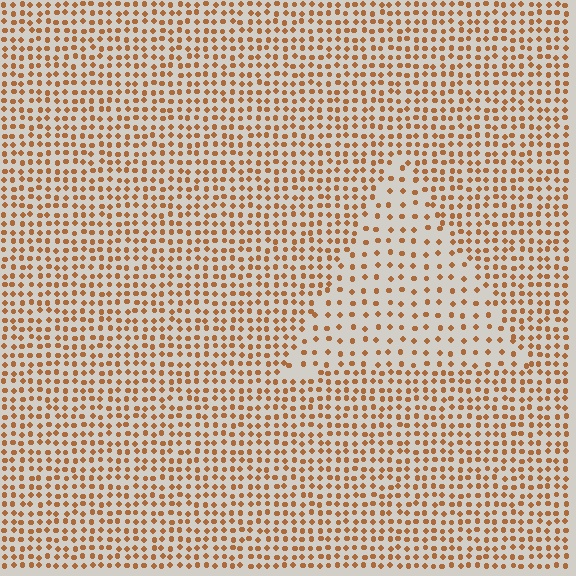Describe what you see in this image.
The image contains small brown elements arranged at two different densities. A triangle-shaped region is visible where the elements are less densely packed than the surrounding area.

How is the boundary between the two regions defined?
The boundary is defined by a change in element density (approximately 2.0x ratio). All elements are the same color, size, and shape.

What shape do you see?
I see a triangle.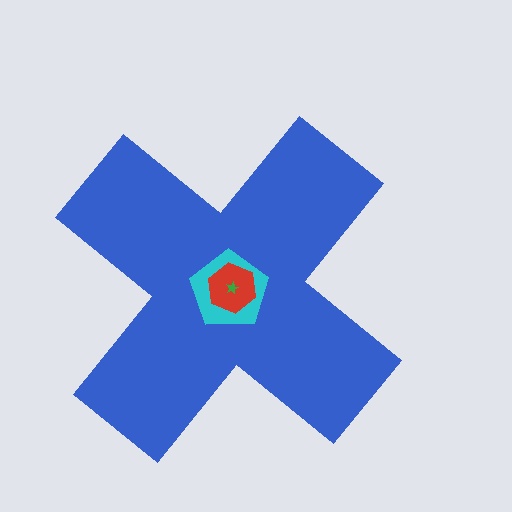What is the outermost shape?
The blue cross.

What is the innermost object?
The green star.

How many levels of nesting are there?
4.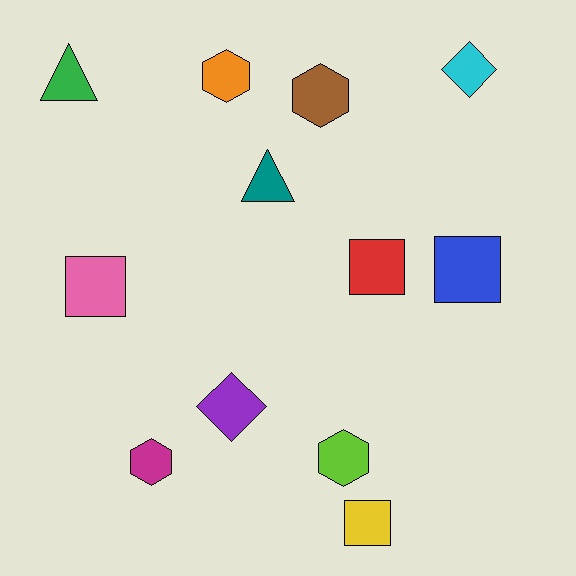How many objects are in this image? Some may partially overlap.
There are 12 objects.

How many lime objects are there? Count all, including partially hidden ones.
There is 1 lime object.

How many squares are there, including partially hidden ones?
There are 4 squares.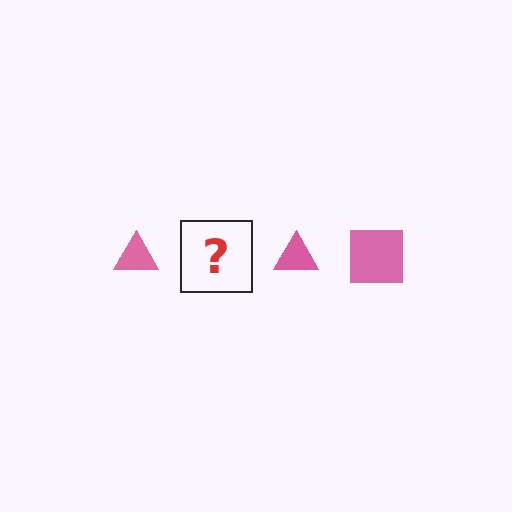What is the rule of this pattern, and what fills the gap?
The rule is that the pattern cycles through triangle, square shapes in pink. The gap should be filled with a pink square.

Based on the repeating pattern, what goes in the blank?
The blank should be a pink square.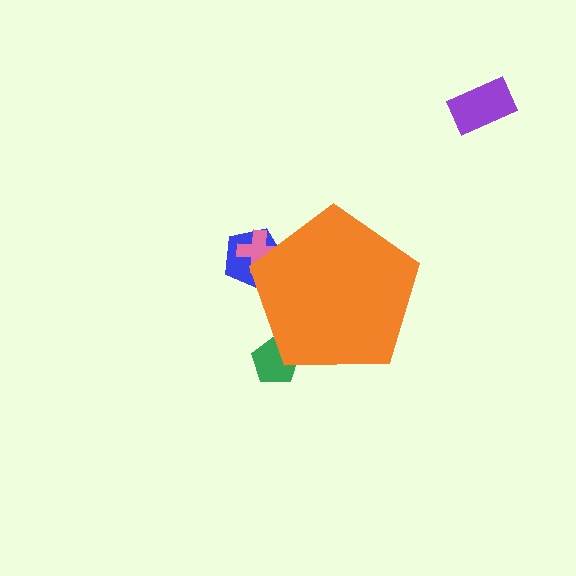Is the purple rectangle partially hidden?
No, the purple rectangle is fully visible.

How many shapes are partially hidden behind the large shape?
3 shapes are partially hidden.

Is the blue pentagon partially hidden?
Yes, the blue pentagon is partially hidden behind the orange pentagon.